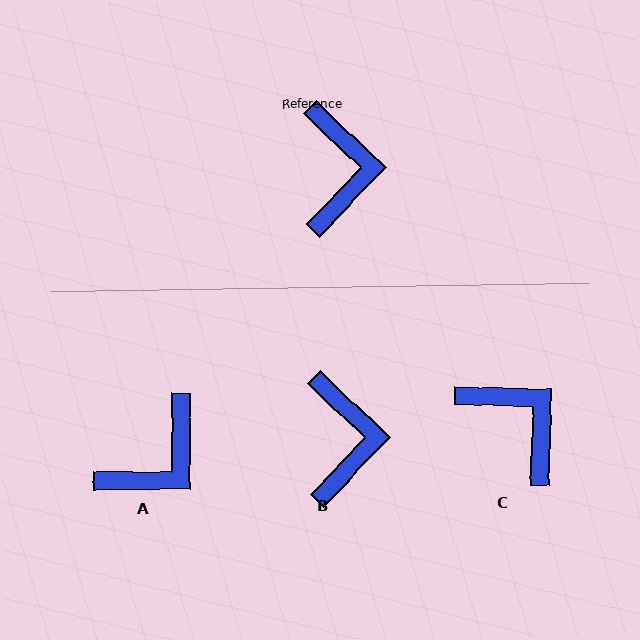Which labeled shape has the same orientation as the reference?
B.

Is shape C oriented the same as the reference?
No, it is off by about 42 degrees.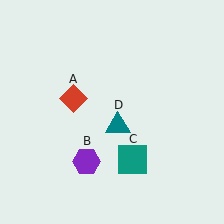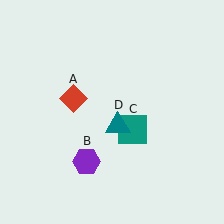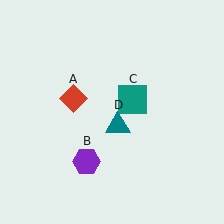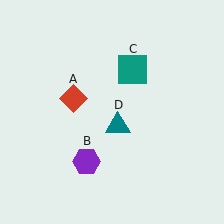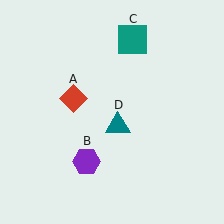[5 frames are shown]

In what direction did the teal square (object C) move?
The teal square (object C) moved up.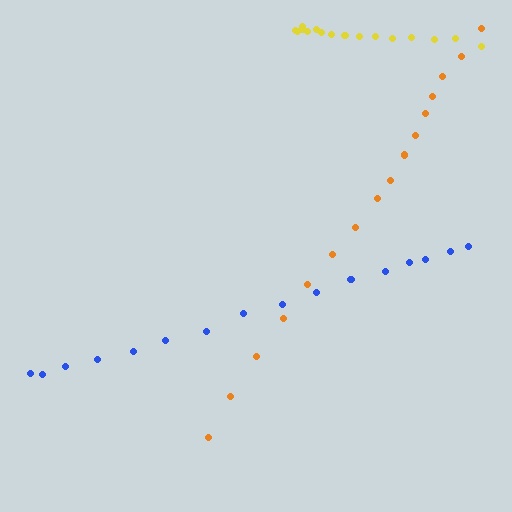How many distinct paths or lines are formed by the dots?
There are 3 distinct paths.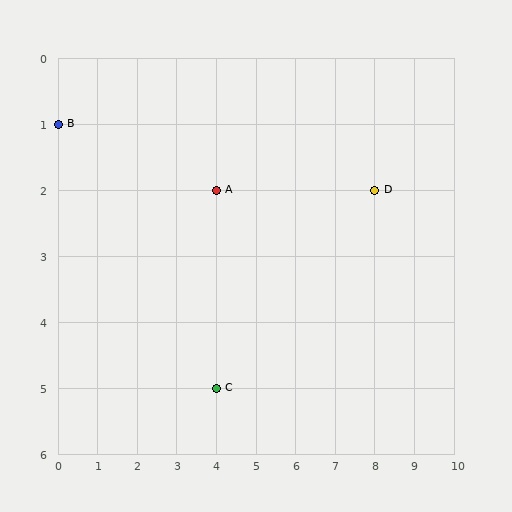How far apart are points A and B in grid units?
Points A and B are 4 columns and 1 row apart (about 4.1 grid units diagonally).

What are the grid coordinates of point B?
Point B is at grid coordinates (0, 1).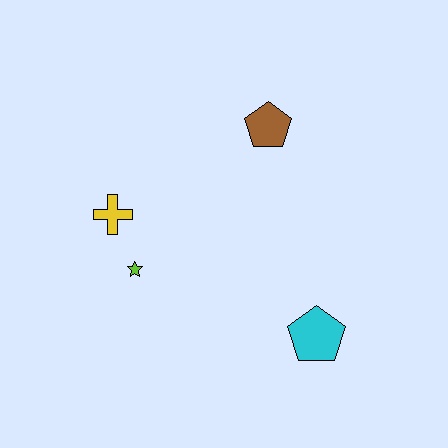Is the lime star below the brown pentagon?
Yes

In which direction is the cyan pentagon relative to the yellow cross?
The cyan pentagon is to the right of the yellow cross.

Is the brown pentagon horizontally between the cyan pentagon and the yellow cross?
Yes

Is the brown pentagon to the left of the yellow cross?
No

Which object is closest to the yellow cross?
The lime star is closest to the yellow cross.